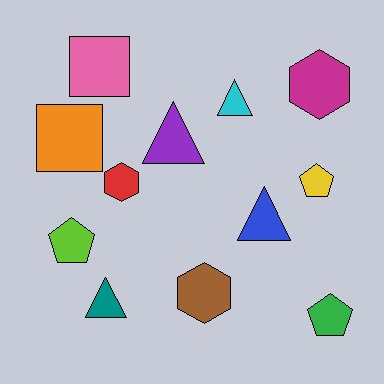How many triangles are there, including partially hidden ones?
There are 4 triangles.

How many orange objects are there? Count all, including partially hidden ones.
There is 1 orange object.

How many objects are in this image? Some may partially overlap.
There are 12 objects.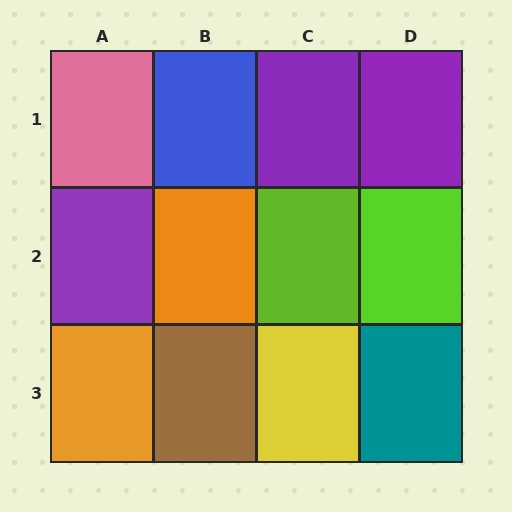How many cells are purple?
3 cells are purple.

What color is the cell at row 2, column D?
Lime.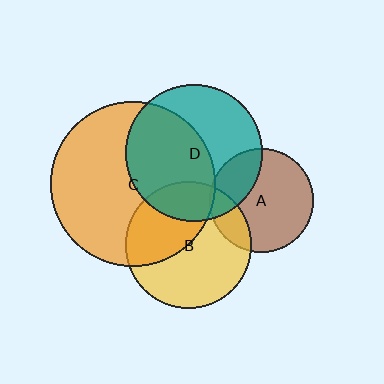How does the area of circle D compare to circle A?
Approximately 1.7 times.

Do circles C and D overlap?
Yes.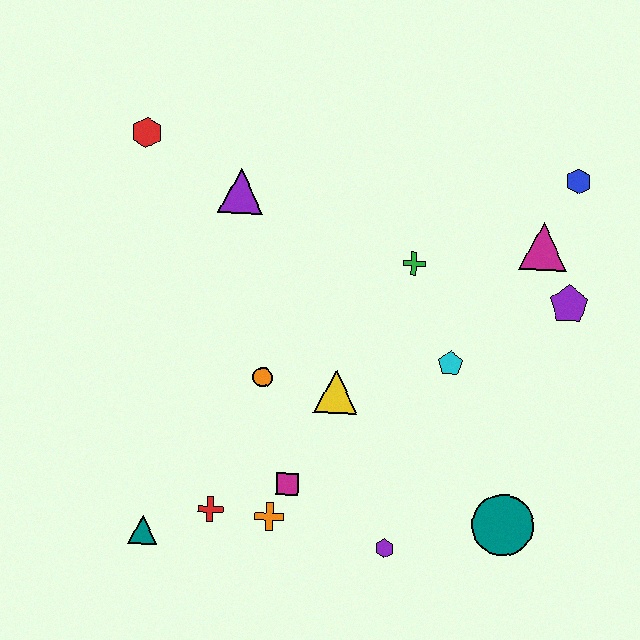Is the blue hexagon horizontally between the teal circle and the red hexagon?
No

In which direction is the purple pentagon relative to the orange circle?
The purple pentagon is to the right of the orange circle.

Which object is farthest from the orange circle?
The blue hexagon is farthest from the orange circle.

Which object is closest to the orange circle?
The yellow triangle is closest to the orange circle.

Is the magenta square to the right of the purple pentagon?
No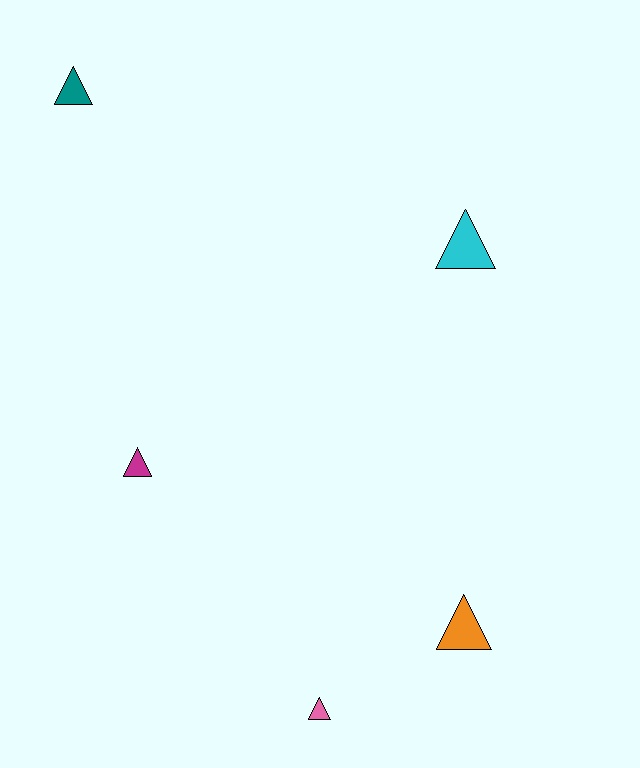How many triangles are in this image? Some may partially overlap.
There are 5 triangles.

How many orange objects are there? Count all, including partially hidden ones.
There is 1 orange object.